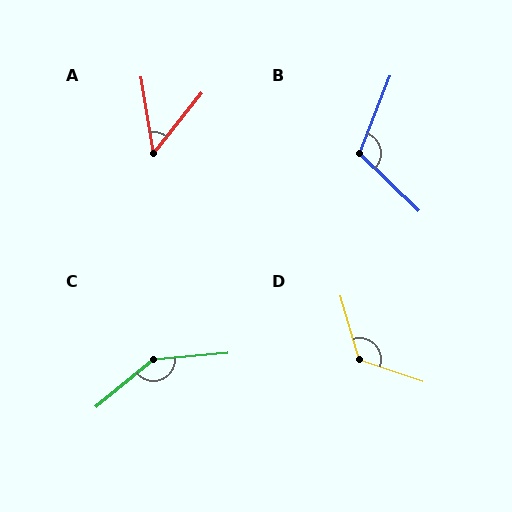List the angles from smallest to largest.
A (48°), B (113°), D (125°), C (145°).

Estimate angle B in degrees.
Approximately 113 degrees.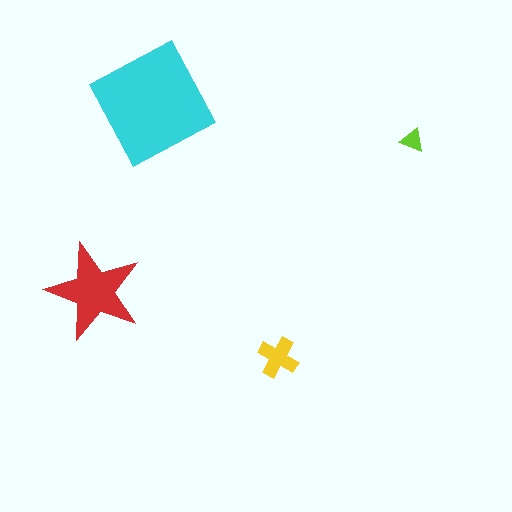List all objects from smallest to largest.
The lime triangle, the yellow cross, the red star, the cyan square.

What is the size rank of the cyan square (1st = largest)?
1st.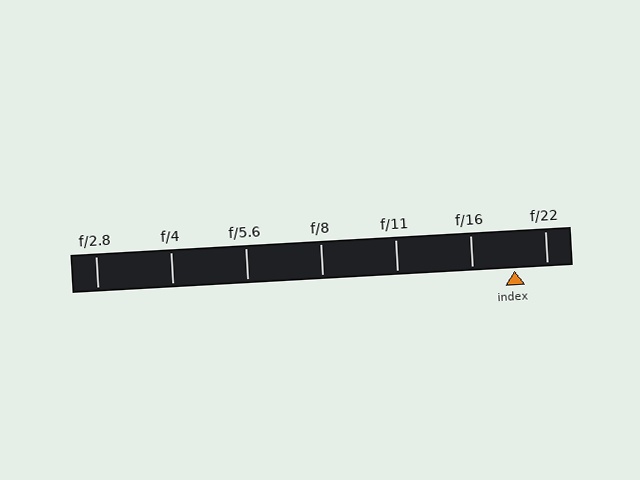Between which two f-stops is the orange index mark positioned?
The index mark is between f/16 and f/22.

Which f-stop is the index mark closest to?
The index mark is closest to f/22.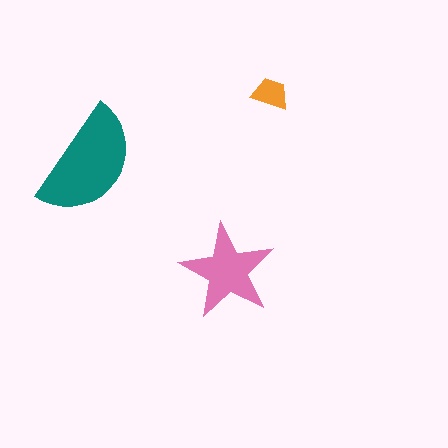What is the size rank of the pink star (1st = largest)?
2nd.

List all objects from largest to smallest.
The teal semicircle, the pink star, the orange trapezoid.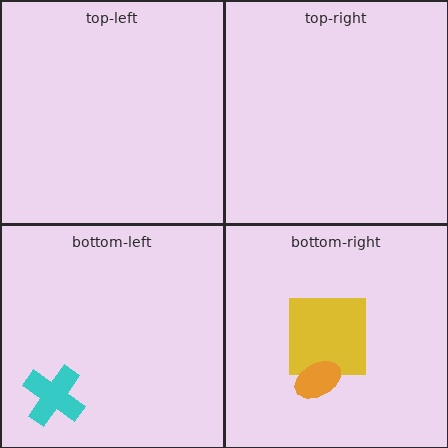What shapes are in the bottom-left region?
The cyan cross.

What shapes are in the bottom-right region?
The yellow square, the orange ellipse.